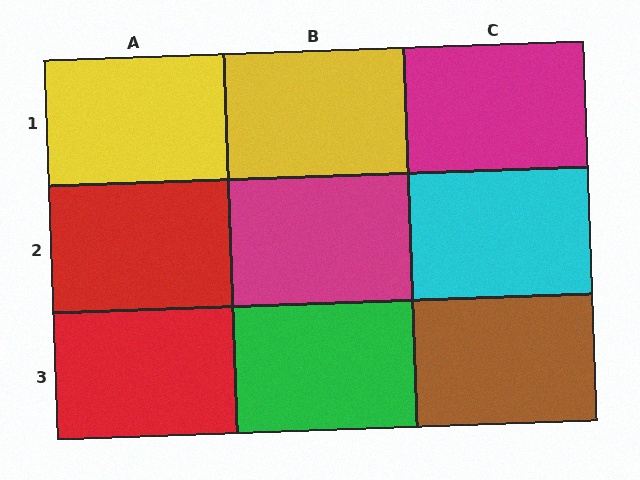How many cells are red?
2 cells are red.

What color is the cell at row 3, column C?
Brown.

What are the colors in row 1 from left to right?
Yellow, yellow, magenta.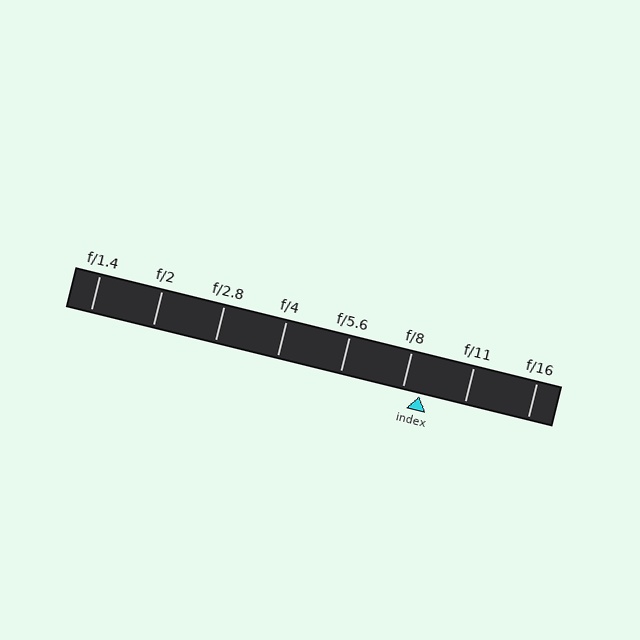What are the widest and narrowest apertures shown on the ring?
The widest aperture shown is f/1.4 and the narrowest is f/16.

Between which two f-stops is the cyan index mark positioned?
The index mark is between f/8 and f/11.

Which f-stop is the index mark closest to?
The index mark is closest to f/8.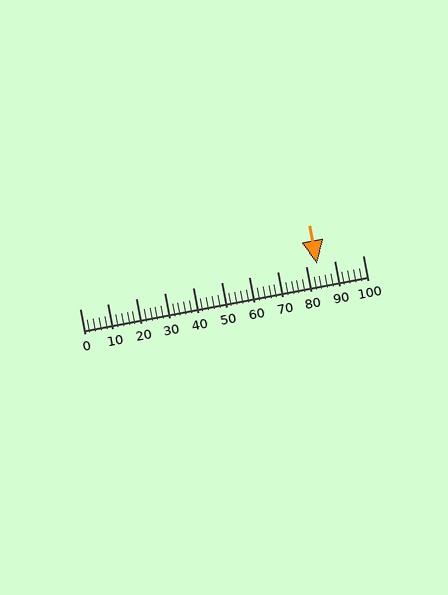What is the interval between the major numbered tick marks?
The major tick marks are spaced 10 units apart.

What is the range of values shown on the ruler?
The ruler shows values from 0 to 100.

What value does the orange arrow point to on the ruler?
The orange arrow points to approximately 84.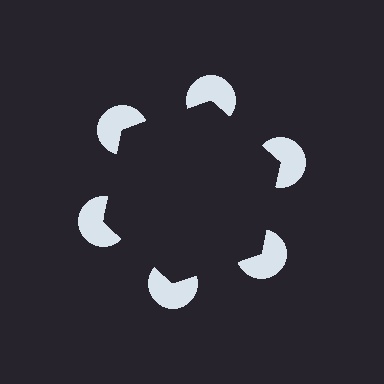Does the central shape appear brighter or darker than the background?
It typically appears slightly darker than the background, even though no actual brightness change is drawn.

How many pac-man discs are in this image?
There are 6 — one at each vertex of the illusory hexagon.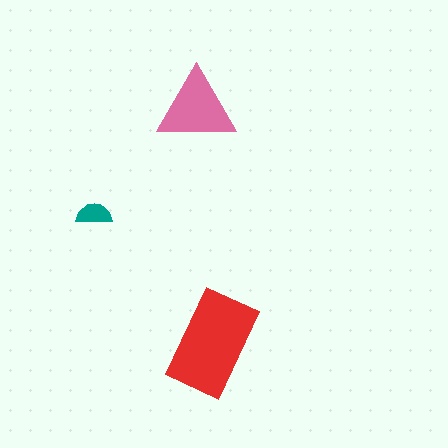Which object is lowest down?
The red rectangle is bottommost.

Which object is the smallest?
The teal semicircle.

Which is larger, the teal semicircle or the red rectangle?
The red rectangle.